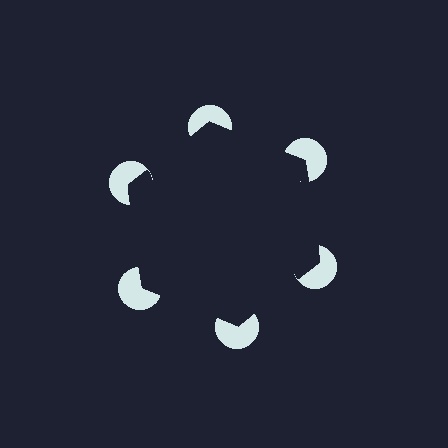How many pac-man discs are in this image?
There are 6 — one at each vertex of the illusory hexagon.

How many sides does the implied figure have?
6 sides.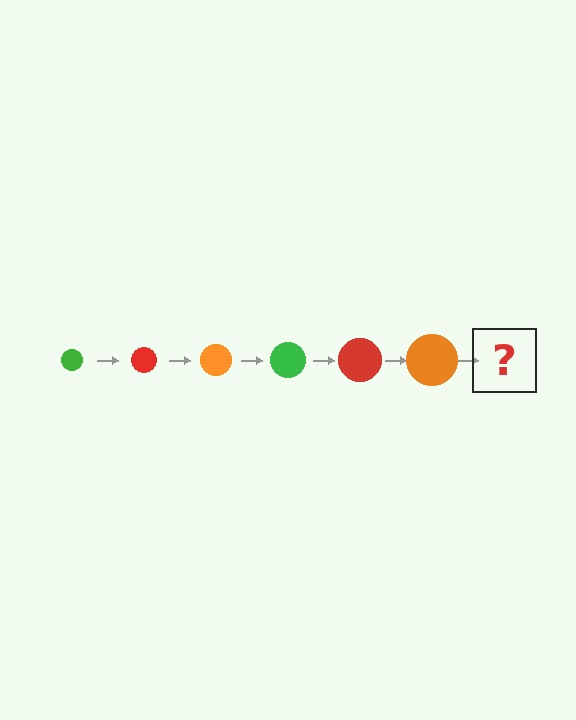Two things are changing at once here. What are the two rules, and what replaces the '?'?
The two rules are that the circle grows larger each step and the color cycles through green, red, and orange. The '?' should be a green circle, larger than the previous one.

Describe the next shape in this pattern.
It should be a green circle, larger than the previous one.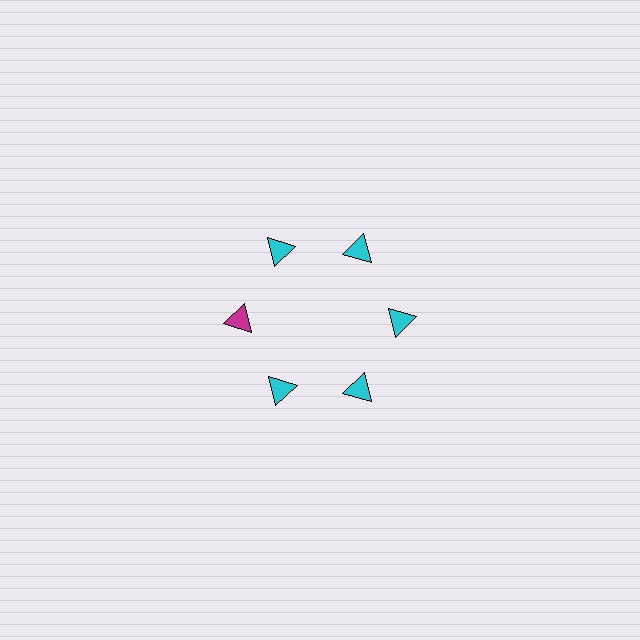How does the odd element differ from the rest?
It has a different color: magenta instead of cyan.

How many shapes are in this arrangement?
There are 6 shapes arranged in a ring pattern.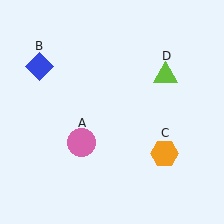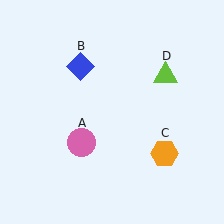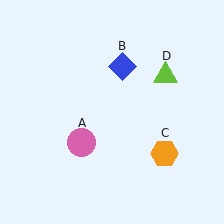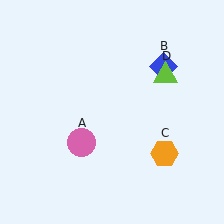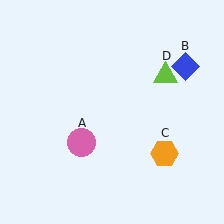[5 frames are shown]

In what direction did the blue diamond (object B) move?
The blue diamond (object B) moved right.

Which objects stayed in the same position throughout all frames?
Pink circle (object A) and orange hexagon (object C) and lime triangle (object D) remained stationary.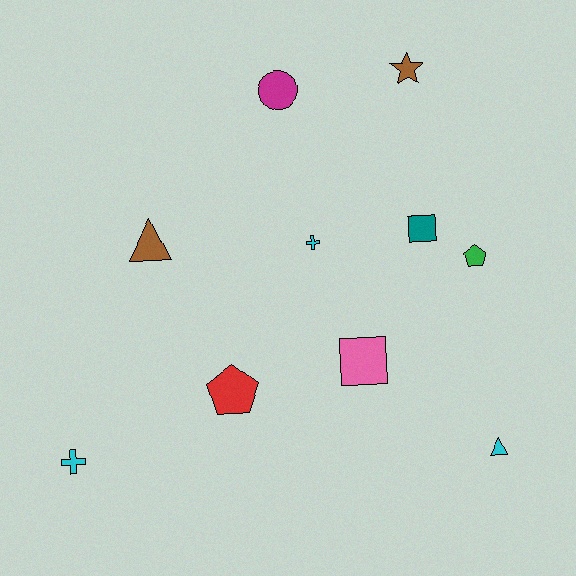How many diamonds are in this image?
There are no diamonds.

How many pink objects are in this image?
There is 1 pink object.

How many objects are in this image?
There are 10 objects.